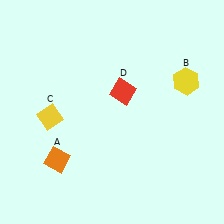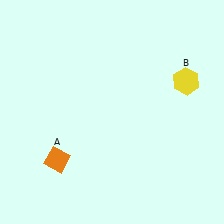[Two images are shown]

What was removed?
The yellow diamond (C), the red diamond (D) were removed in Image 2.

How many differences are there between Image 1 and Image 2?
There are 2 differences between the two images.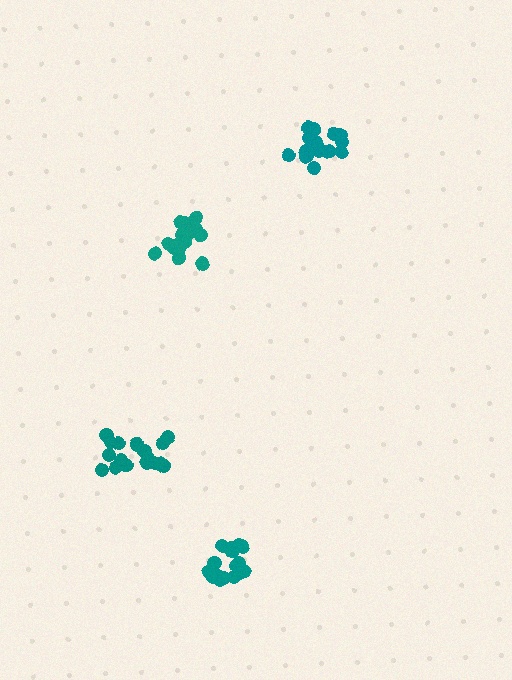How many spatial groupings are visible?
There are 4 spatial groupings.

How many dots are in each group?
Group 1: 19 dots, Group 2: 18 dots, Group 3: 17 dots, Group 4: 18 dots (72 total).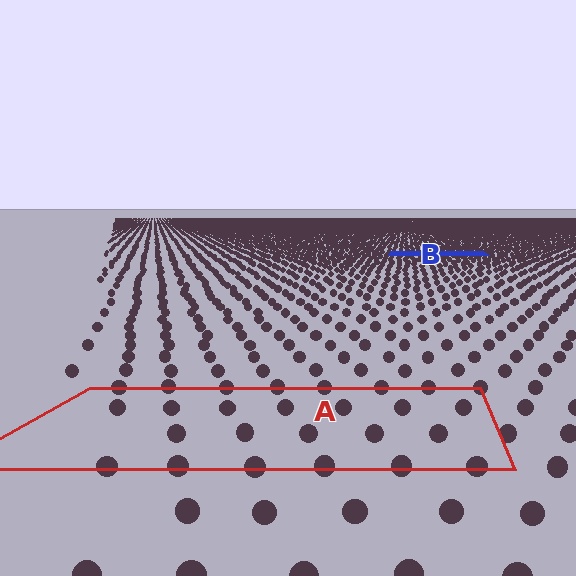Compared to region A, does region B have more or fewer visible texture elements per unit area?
Region B has more texture elements per unit area — they are packed more densely because it is farther away.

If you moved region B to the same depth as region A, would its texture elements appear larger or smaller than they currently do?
They would appear larger. At a closer depth, the same texture elements are projected at a bigger on-screen size.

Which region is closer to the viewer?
Region A is closer. The texture elements there are larger and more spread out.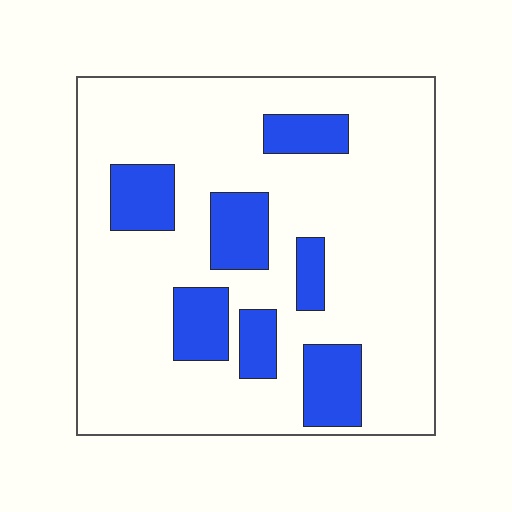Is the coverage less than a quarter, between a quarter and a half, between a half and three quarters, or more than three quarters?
Less than a quarter.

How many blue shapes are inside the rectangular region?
7.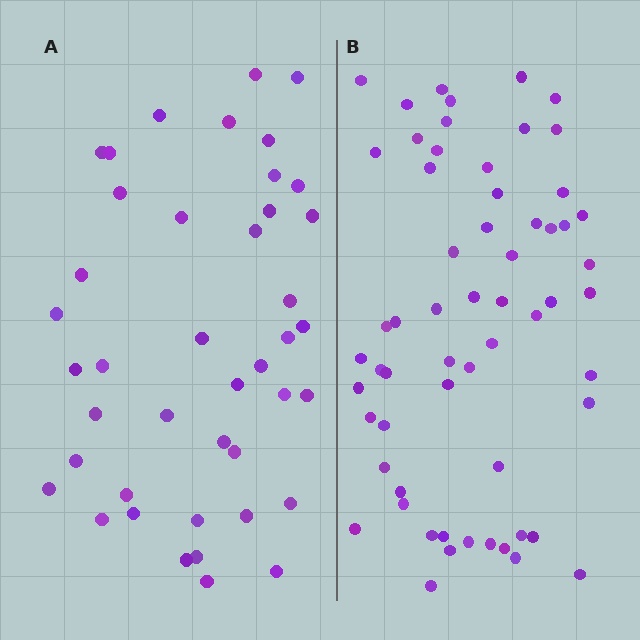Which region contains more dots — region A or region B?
Region B (the right region) has more dots.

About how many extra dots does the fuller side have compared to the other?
Region B has approximately 20 more dots than region A.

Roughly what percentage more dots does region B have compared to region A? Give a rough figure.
About 45% more.